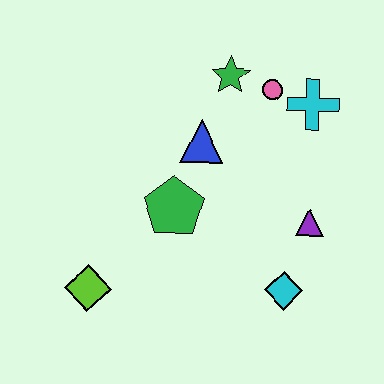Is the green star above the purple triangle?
Yes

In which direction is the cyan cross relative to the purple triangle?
The cyan cross is above the purple triangle.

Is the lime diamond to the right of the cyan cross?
No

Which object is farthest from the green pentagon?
The cyan cross is farthest from the green pentagon.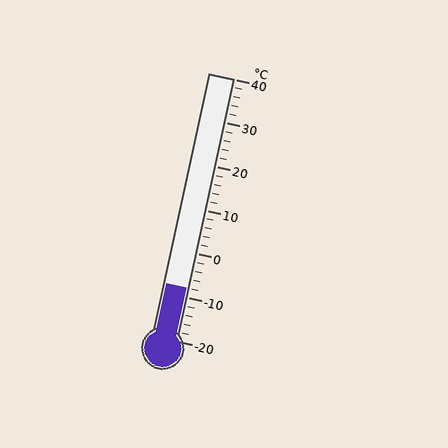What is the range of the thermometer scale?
The thermometer scale ranges from -20°C to 40°C.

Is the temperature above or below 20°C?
The temperature is below 20°C.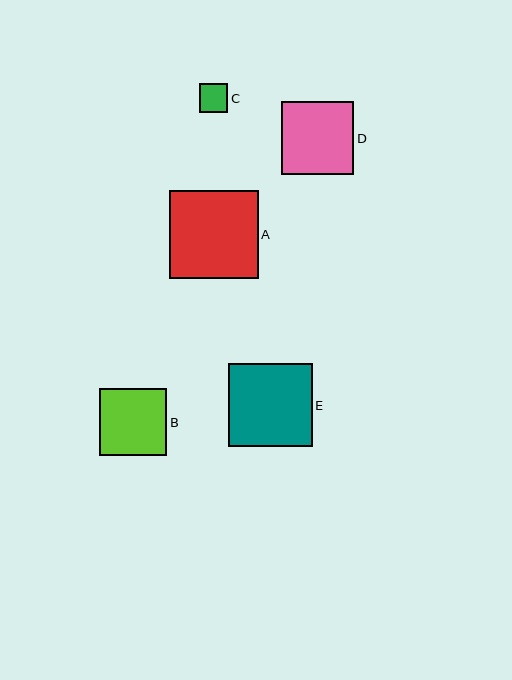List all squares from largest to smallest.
From largest to smallest: A, E, D, B, C.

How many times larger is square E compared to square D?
Square E is approximately 1.2 times the size of square D.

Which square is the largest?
Square A is the largest with a size of approximately 89 pixels.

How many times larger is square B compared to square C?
Square B is approximately 2.4 times the size of square C.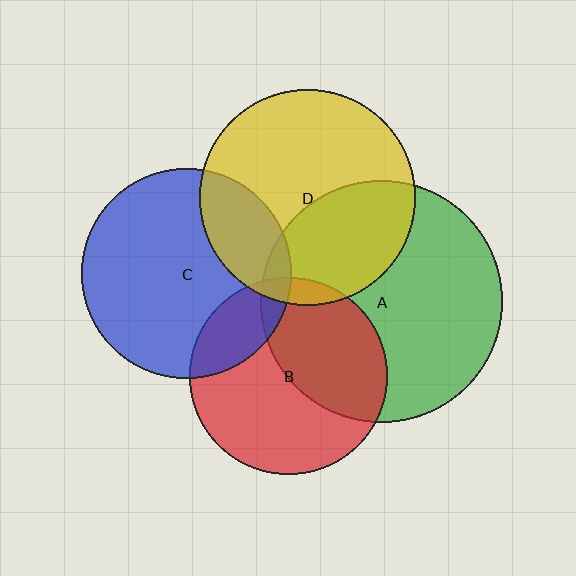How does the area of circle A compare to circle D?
Approximately 1.3 times.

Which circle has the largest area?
Circle A (green).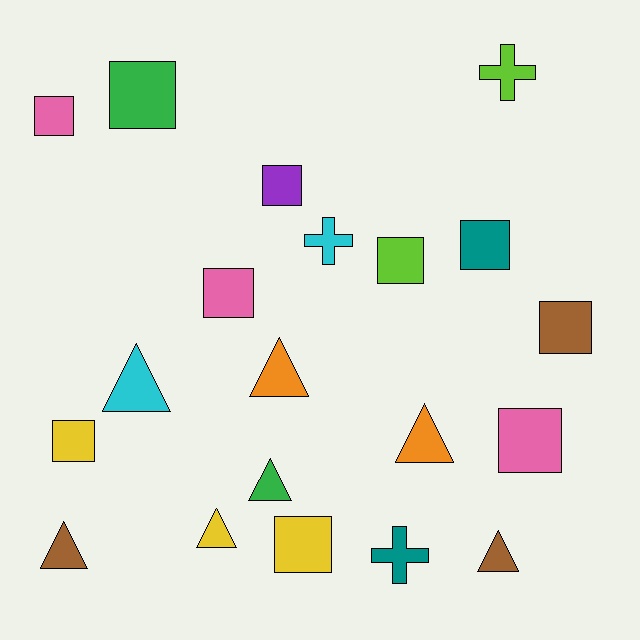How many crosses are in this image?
There are 3 crosses.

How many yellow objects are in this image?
There are 3 yellow objects.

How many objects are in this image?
There are 20 objects.